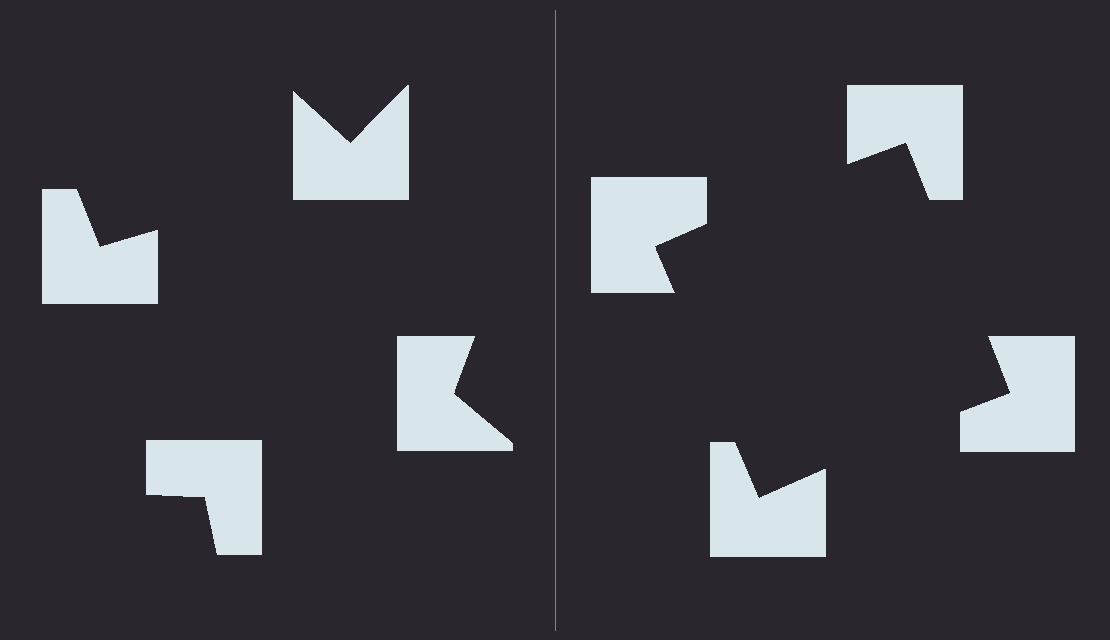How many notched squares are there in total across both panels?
8 — 4 on each side.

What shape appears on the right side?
An illusory square.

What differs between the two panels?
The notched squares are positioned identically on both sides; only the wedge orientations differ. On the right they align to a square; on the left they are misaligned.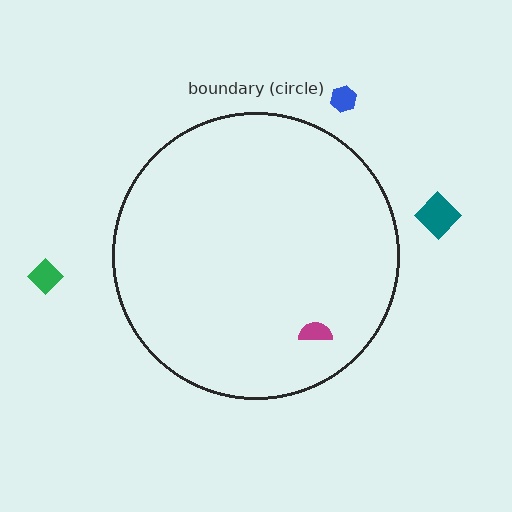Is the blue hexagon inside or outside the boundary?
Outside.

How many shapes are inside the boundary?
1 inside, 3 outside.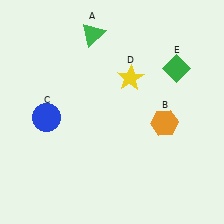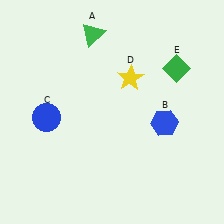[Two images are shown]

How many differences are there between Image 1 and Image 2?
There is 1 difference between the two images.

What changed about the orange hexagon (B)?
In Image 1, B is orange. In Image 2, it changed to blue.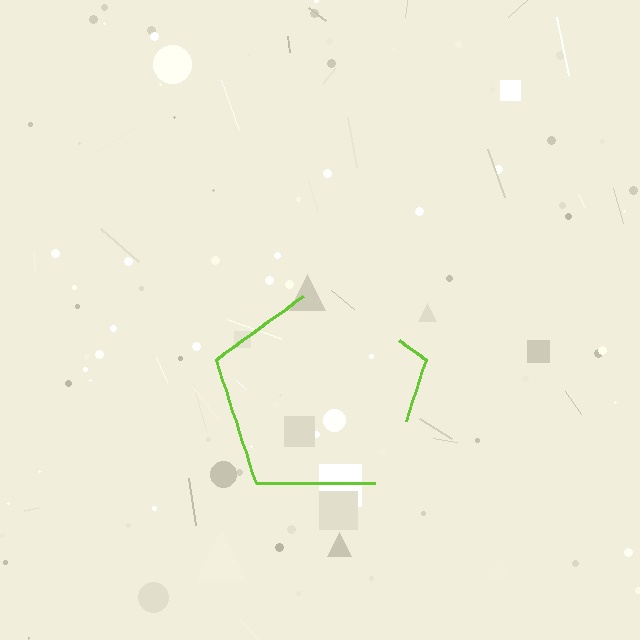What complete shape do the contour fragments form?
The contour fragments form a pentagon.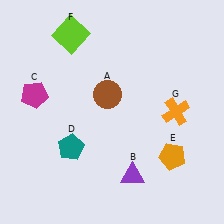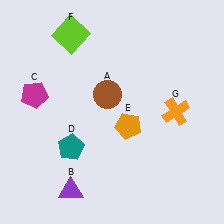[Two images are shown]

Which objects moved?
The objects that moved are: the purple triangle (B), the orange pentagon (E).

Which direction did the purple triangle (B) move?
The purple triangle (B) moved left.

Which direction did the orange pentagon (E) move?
The orange pentagon (E) moved left.